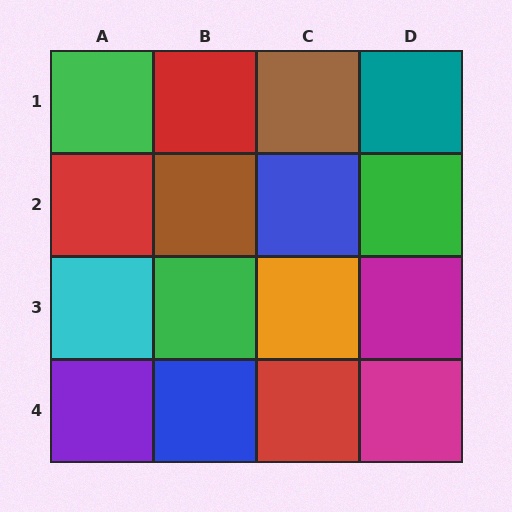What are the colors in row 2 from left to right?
Red, brown, blue, green.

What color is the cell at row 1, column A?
Green.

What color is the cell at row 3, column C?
Orange.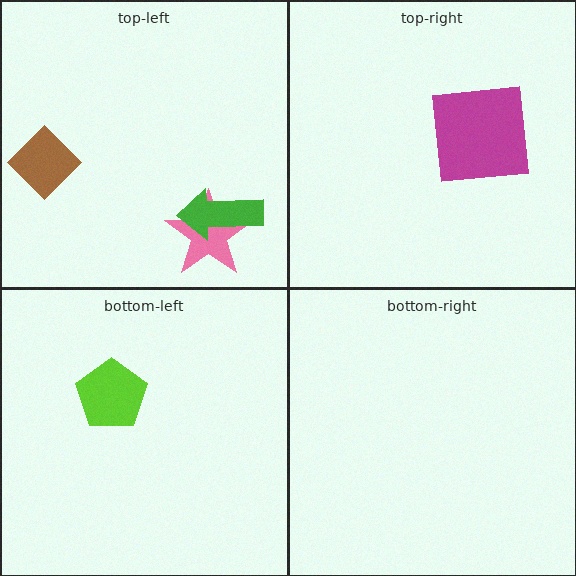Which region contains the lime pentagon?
The bottom-left region.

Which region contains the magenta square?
The top-right region.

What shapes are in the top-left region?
The pink star, the brown diamond, the green arrow.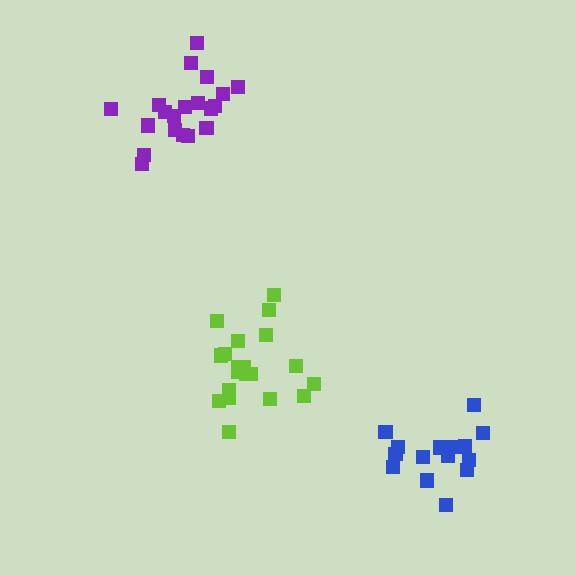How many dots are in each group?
Group 1: 20 dots, Group 2: 20 dots, Group 3: 15 dots (55 total).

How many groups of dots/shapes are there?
There are 3 groups.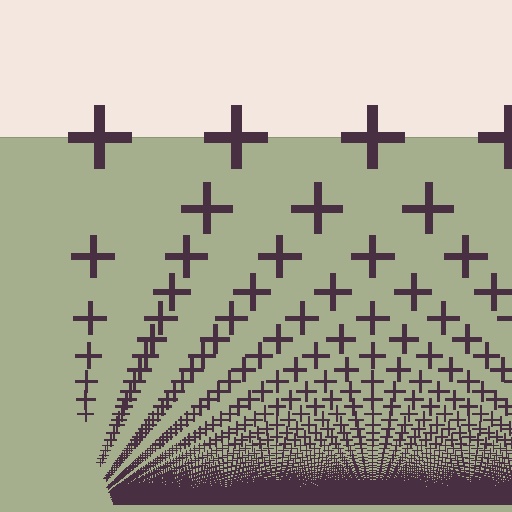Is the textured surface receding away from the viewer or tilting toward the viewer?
The surface appears to tilt toward the viewer. Texture elements get larger and sparser toward the top.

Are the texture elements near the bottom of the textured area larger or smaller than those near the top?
Smaller. The gradient is inverted — elements near the bottom are smaller and denser.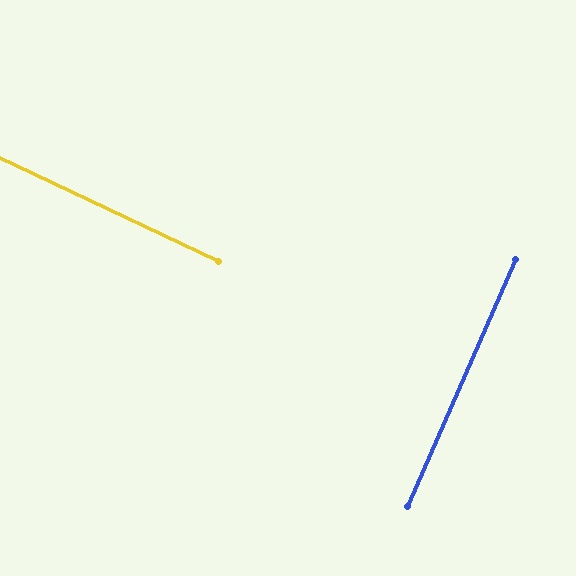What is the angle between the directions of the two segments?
Approximately 88 degrees.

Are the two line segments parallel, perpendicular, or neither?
Perpendicular — they meet at approximately 88°.